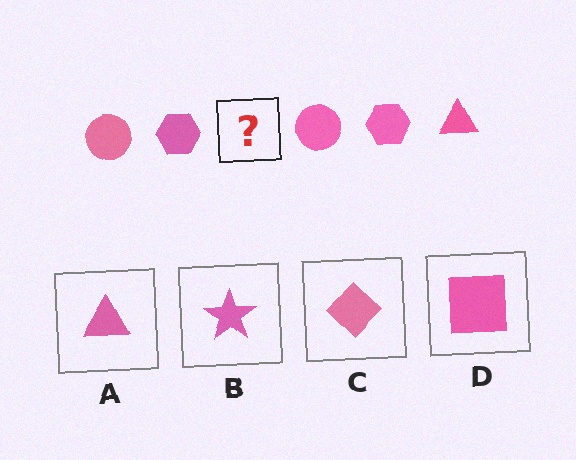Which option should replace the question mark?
Option A.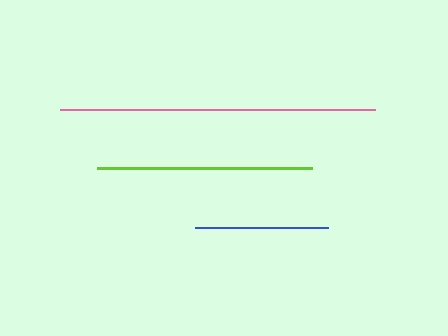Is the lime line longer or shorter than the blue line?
The lime line is longer than the blue line.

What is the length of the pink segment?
The pink segment is approximately 316 pixels long.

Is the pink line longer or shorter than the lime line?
The pink line is longer than the lime line.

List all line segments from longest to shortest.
From longest to shortest: pink, lime, blue.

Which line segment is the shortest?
The blue line is the shortest at approximately 133 pixels.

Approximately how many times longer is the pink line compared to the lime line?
The pink line is approximately 1.5 times the length of the lime line.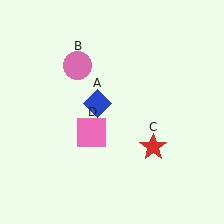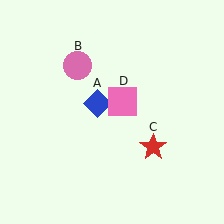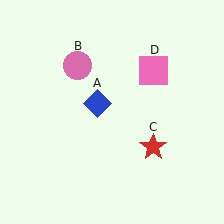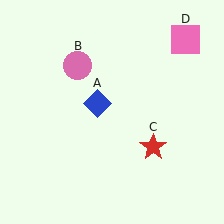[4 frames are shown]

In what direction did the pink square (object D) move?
The pink square (object D) moved up and to the right.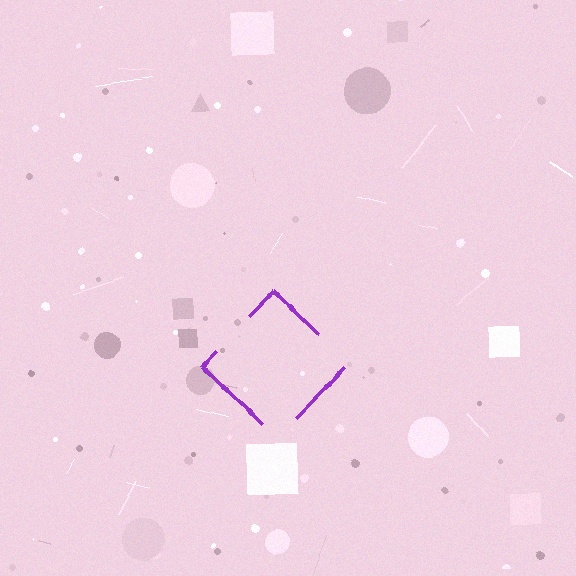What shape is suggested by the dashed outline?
The dashed outline suggests a diamond.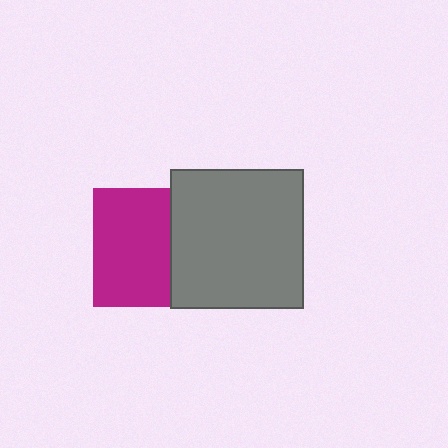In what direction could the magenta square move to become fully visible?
The magenta square could move left. That would shift it out from behind the gray rectangle entirely.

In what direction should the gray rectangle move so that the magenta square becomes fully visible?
The gray rectangle should move right. That is the shortest direction to clear the overlap and leave the magenta square fully visible.